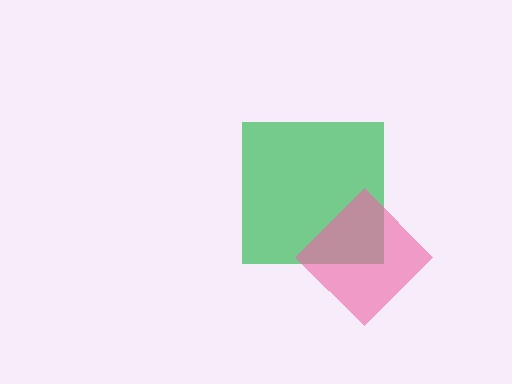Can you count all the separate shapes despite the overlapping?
Yes, there are 2 separate shapes.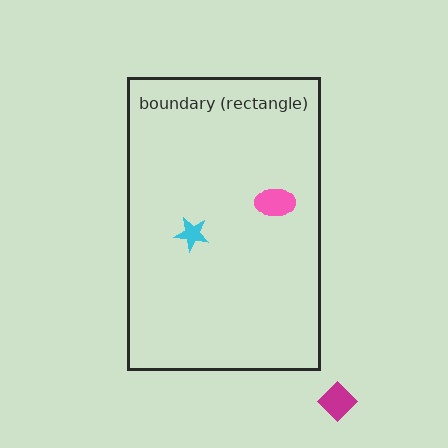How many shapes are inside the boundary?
2 inside, 1 outside.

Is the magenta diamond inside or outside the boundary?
Outside.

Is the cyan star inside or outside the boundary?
Inside.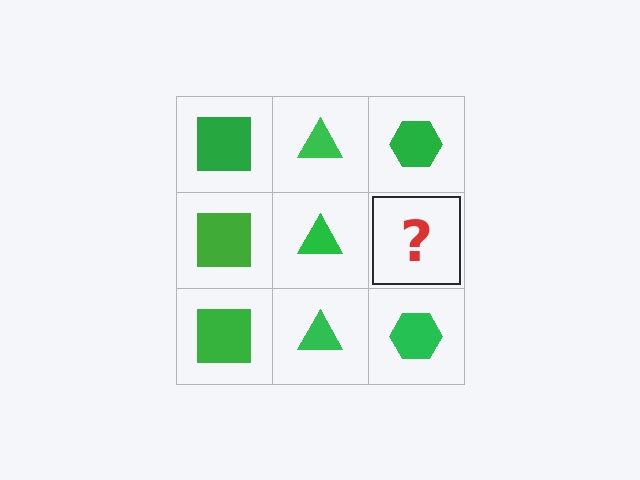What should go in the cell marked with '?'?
The missing cell should contain a green hexagon.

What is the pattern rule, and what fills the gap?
The rule is that each column has a consistent shape. The gap should be filled with a green hexagon.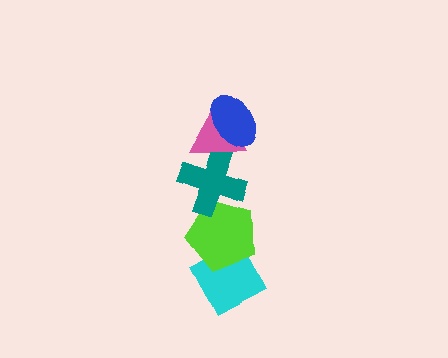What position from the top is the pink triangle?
The pink triangle is 2nd from the top.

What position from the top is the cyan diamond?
The cyan diamond is 5th from the top.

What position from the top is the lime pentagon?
The lime pentagon is 4th from the top.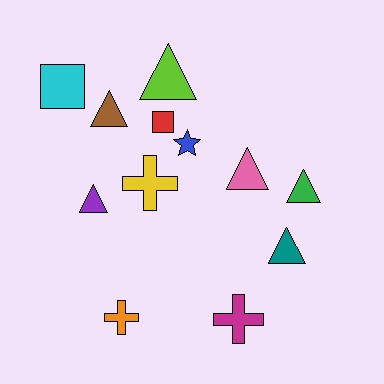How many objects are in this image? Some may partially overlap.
There are 12 objects.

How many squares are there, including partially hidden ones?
There are 2 squares.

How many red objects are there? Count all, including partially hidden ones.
There is 1 red object.